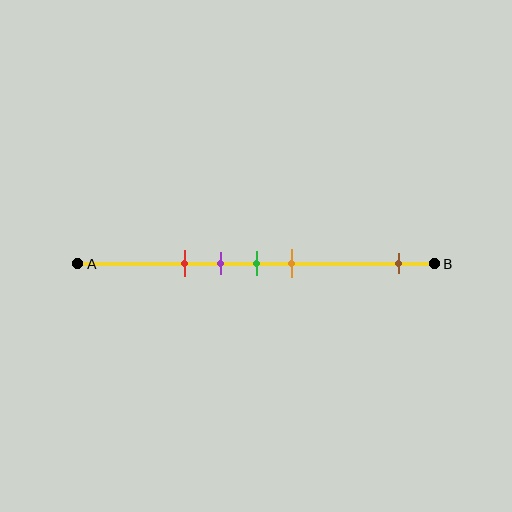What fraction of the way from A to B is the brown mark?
The brown mark is approximately 90% (0.9) of the way from A to B.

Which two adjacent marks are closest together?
The purple and green marks are the closest adjacent pair.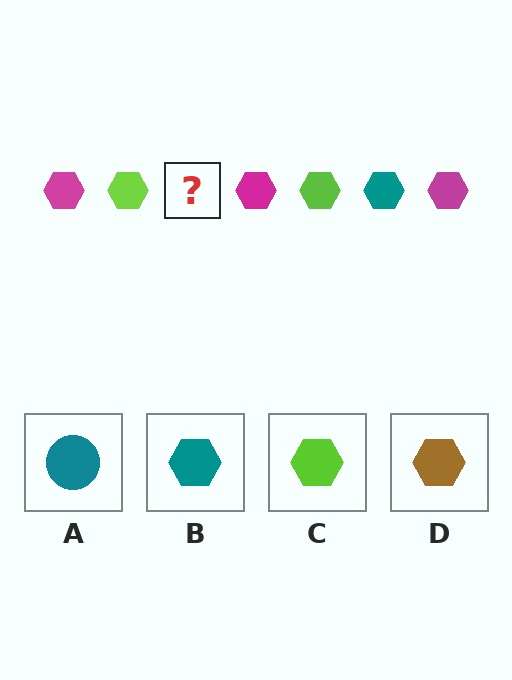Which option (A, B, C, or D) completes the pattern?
B.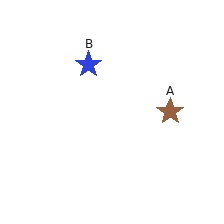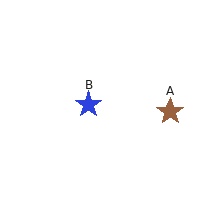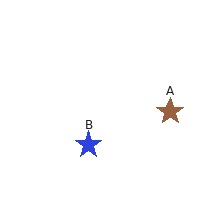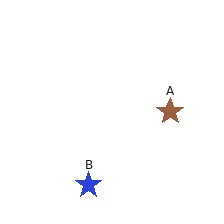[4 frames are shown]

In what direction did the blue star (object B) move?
The blue star (object B) moved down.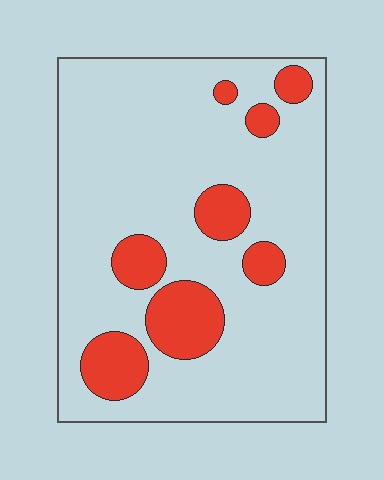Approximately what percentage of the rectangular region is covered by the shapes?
Approximately 20%.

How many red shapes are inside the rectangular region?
8.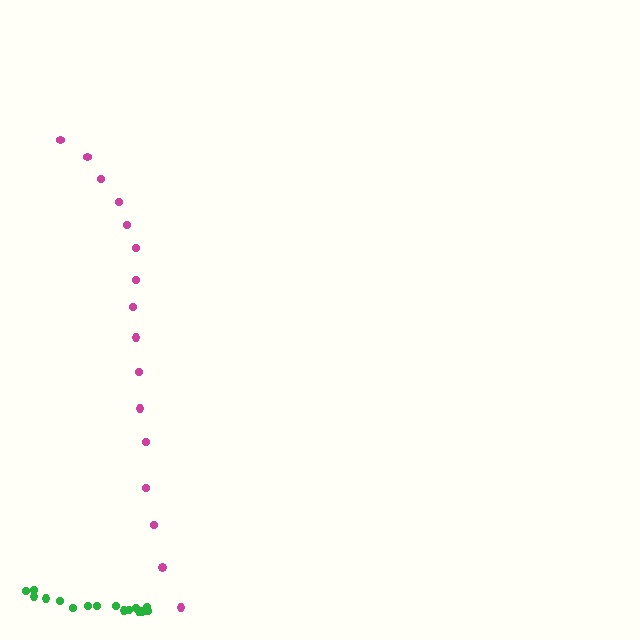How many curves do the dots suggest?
There are 2 distinct paths.